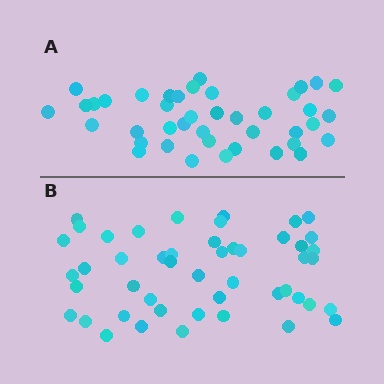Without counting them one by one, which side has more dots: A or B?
Region B (the bottom region) has more dots.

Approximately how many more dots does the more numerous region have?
Region B has roughly 8 or so more dots than region A.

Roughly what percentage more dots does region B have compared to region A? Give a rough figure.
About 15% more.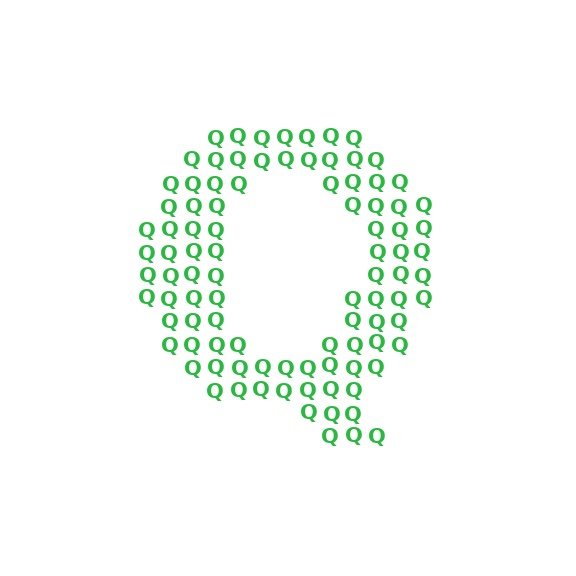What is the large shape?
The large shape is the letter Q.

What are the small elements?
The small elements are letter Q's.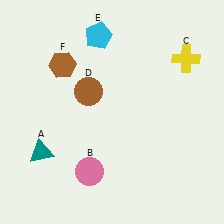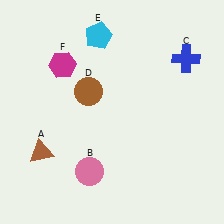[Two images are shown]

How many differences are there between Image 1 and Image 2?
There are 3 differences between the two images.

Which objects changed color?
A changed from teal to brown. C changed from yellow to blue. F changed from brown to magenta.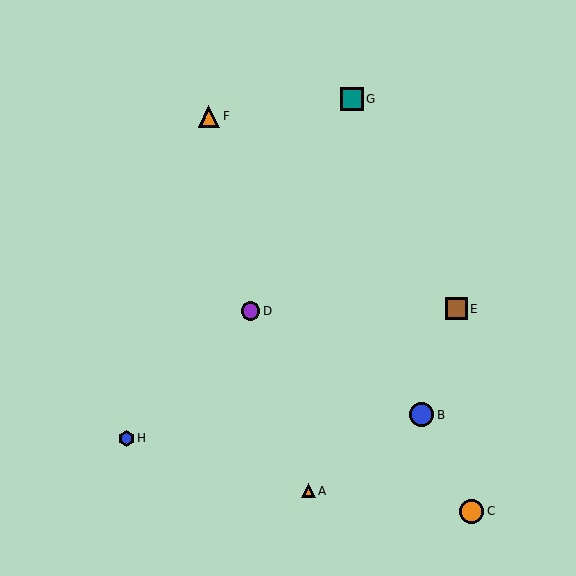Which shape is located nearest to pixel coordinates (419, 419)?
The blue circle (labeled B) at (422, 415) is nearest to that location.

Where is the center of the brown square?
The center of the brown square is at (456, 309).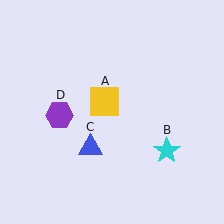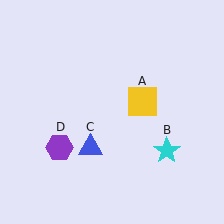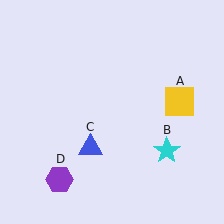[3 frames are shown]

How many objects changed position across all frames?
2 objects changed position: yellow square (object A), purple hexagon (object D).